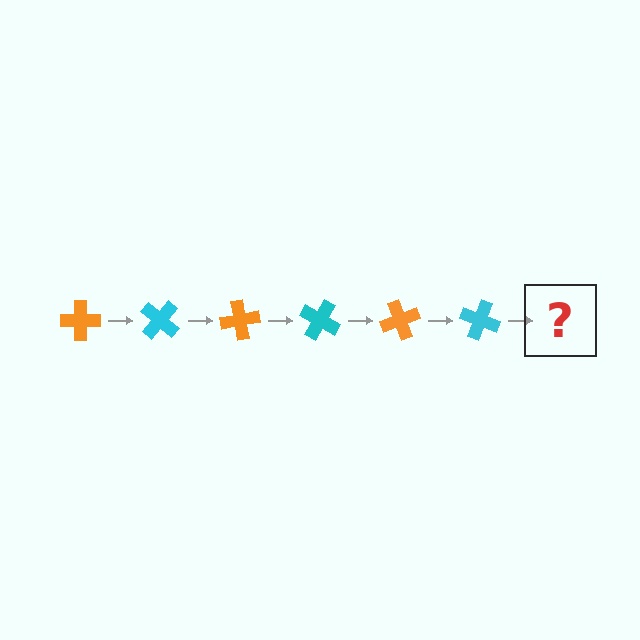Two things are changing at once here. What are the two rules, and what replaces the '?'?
The two rules are that it rotates 40 degrees each step and the color cycles through orange and cyan. The '?' should be an orange cross, rotated 240 degrees from the start.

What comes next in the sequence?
The next element should be an orange cross, rotated 240 degrees from the start.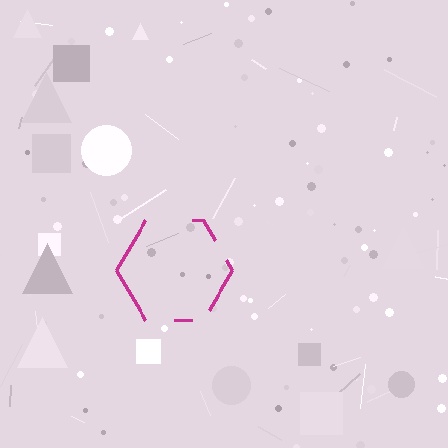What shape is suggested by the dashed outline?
The dashed outline suggests a hexagon.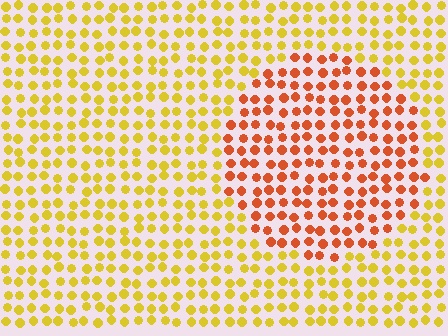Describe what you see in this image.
The image is filled with small yellow elements in a uniform arrangement. A circle-shaped region is visible where the elements are tinted to a slightly different hue, forming a subtle color boundary.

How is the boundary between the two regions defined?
The boundary is defined purely by a slight shift in hue (about 40 degrees). Spacing, size, and orientation are identical on both sides.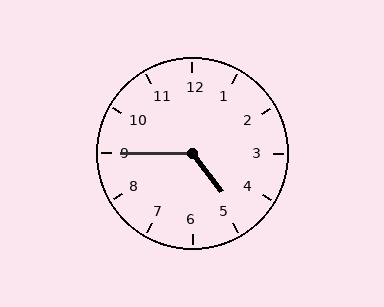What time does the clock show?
4:45.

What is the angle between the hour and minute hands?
Approximately 128 degrees.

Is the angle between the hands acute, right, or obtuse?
It is obtuse.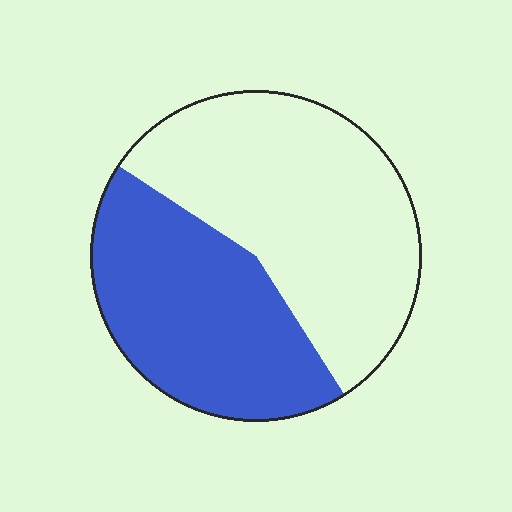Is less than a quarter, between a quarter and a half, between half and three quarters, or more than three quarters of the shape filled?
Between a quarter and a half.